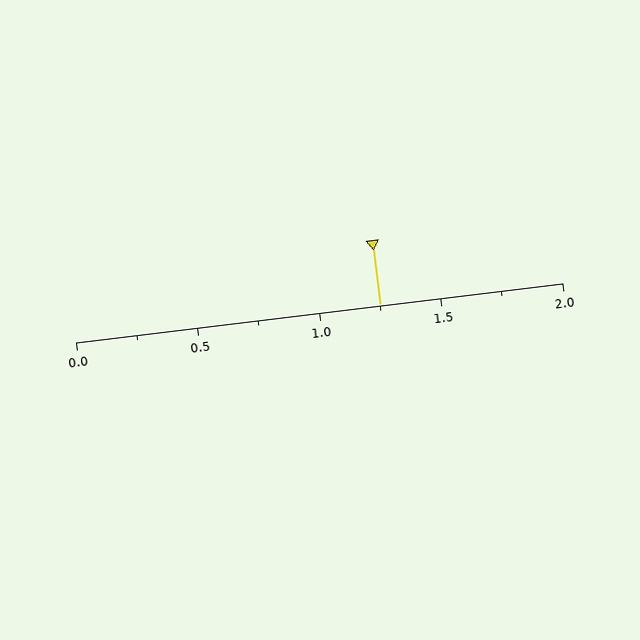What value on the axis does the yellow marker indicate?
The marker indicates approximately 1.25.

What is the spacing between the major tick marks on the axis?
The major ticks are spaced 0.5 apart.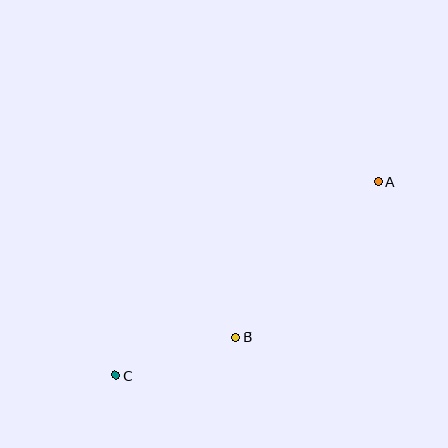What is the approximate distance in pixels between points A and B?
The distance between A and B is approximately 210 pixels.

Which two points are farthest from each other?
Points A and C are farthest from each other.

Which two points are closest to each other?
Points B and C are closest to each other.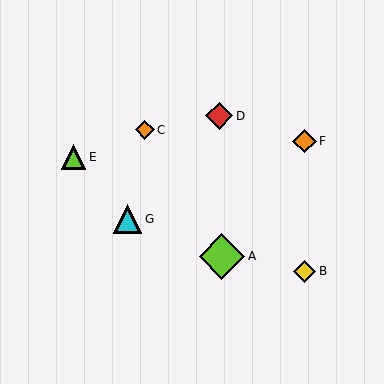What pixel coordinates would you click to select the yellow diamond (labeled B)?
Click at (305, 271) to select the yellow diamond B.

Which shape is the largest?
The lime diamond (labeled A) is the largest.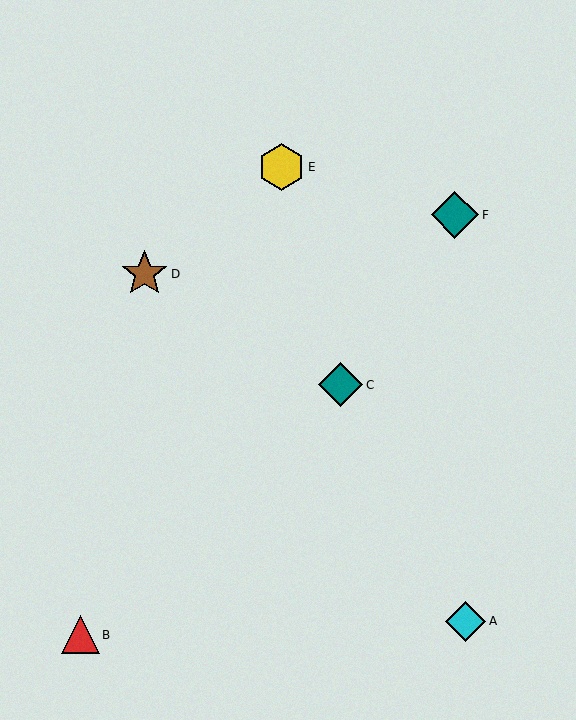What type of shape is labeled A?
Shape A is a cyan diamond.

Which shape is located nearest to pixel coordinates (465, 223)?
The teal diamond (labeled F) at (455, 215) is nearest to that location.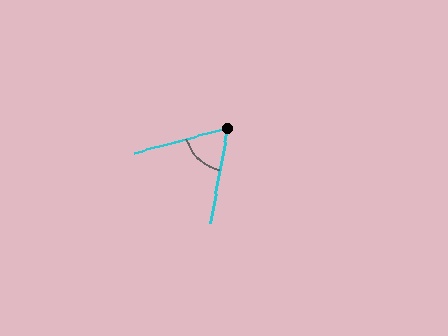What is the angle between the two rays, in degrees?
Approximately 65 degrees.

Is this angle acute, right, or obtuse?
It is acute.